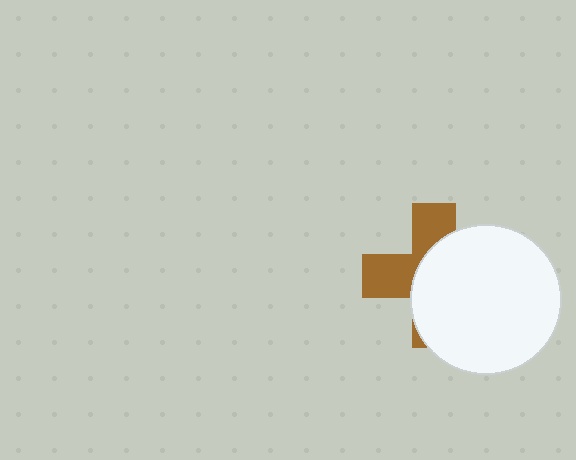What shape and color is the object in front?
The object in front is a white circle.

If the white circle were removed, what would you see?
You would see the complete brown cross.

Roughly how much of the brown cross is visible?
A small part of it is visible (roughly 41%).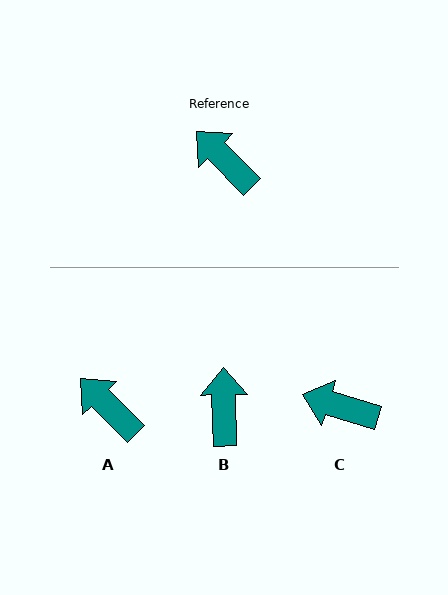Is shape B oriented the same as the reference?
No, it is off by about 44 degrees.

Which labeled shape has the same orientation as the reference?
A.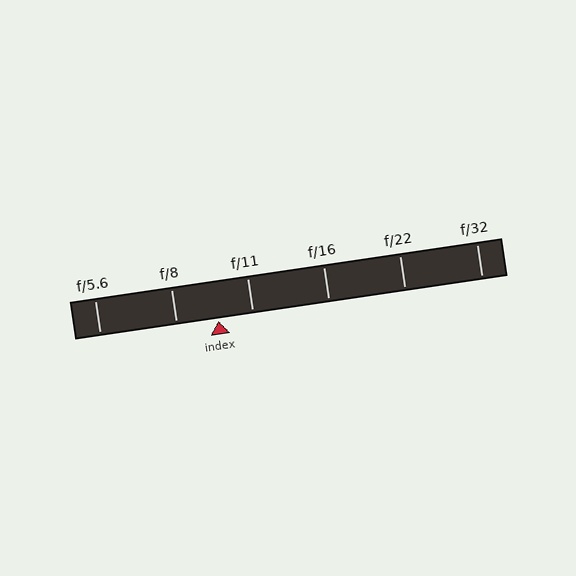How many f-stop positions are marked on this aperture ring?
There are 6 f-stop positions marked.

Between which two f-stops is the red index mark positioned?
The index mark is between f/8 and f/11.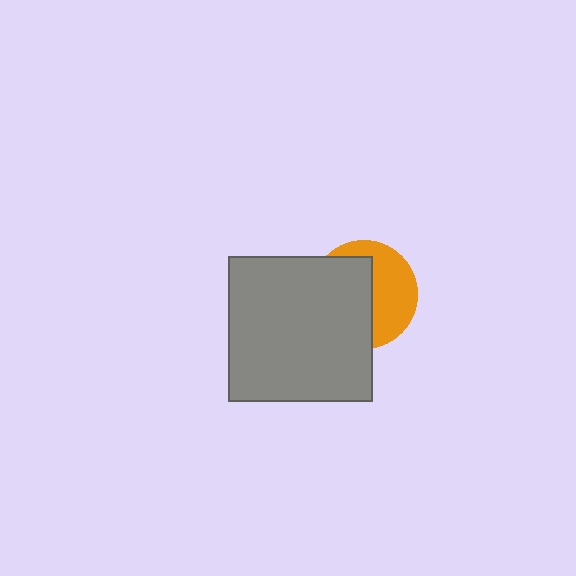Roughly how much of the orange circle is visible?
A small part of it is visible (roughly 45%).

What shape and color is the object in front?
The object in front is a gray square.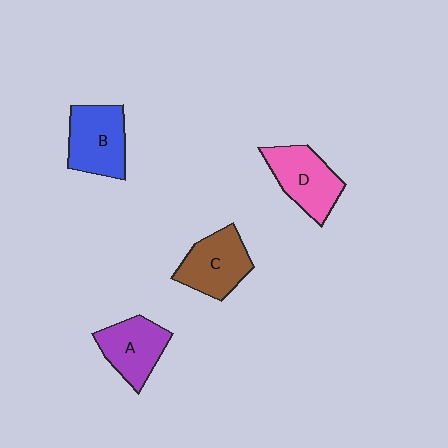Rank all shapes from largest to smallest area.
From largest to smallest: B (blue), D (pink), C (brown), A (purple).